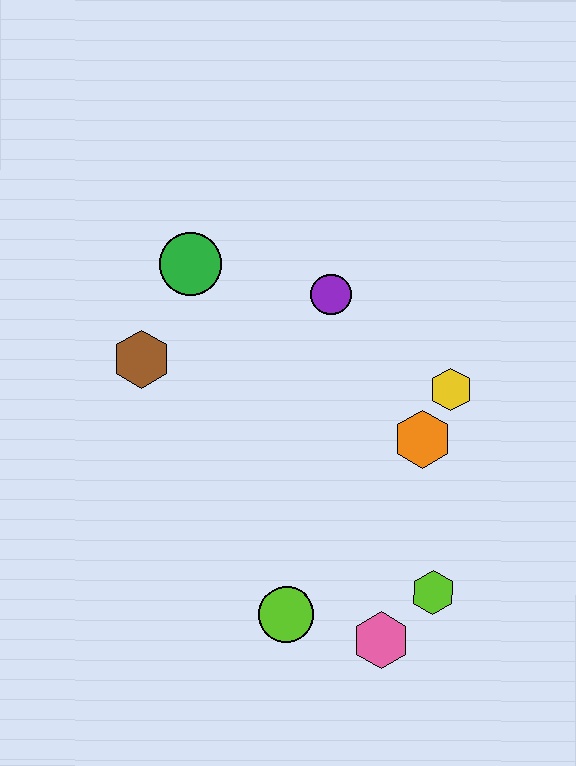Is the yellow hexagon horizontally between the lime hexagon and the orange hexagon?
No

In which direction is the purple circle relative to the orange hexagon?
The purple circle is above the orange hexagon.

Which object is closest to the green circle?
The brown hexagon is closest to the green circle.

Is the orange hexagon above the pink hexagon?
Yes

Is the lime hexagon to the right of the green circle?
Yes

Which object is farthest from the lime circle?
The green circle is farthest from the lime circle.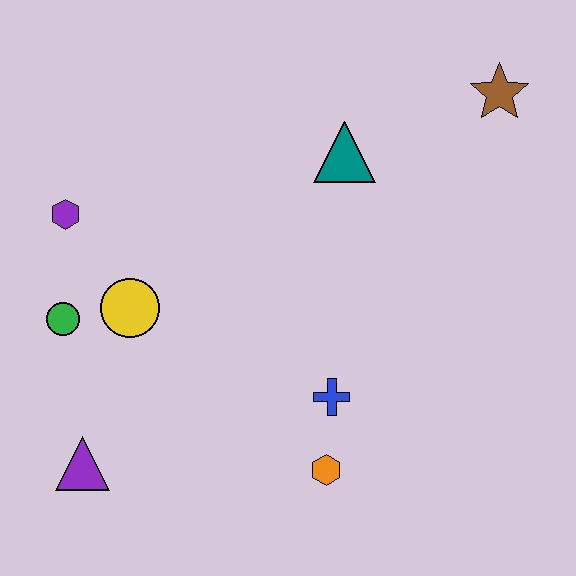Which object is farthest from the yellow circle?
The brown star is farthest from the yellow circle.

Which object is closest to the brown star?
The teal triangle is closest to the brown star.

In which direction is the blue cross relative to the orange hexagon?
The blue cross is above the orange hexagon.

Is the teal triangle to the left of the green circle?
No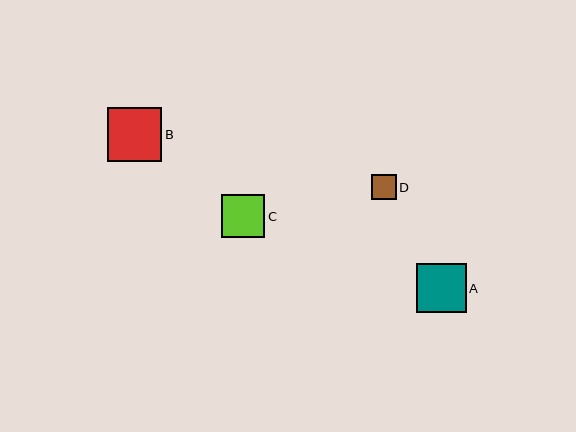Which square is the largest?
Square B is the largest with a size of approximately 54 pixels.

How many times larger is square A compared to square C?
Square A is approximately 1.1 times the size of square C.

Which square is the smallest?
Square D is the smallest with a size of approximately 25 pixels.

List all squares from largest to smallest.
From largest to smallest: B, A, C, D.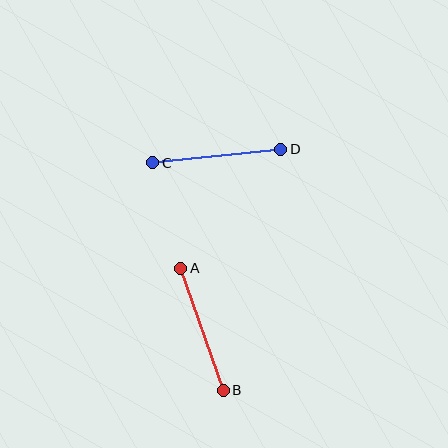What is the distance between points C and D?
The distance is approximately 129 pixels.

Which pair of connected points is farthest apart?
Points A and B are farthest apart.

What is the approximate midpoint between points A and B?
The midpoint is at approximately (202, 329) pixels.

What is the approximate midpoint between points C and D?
The midpoint is at approximately (217, 156) pixels.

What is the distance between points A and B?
The distance is approximately 129 pixels.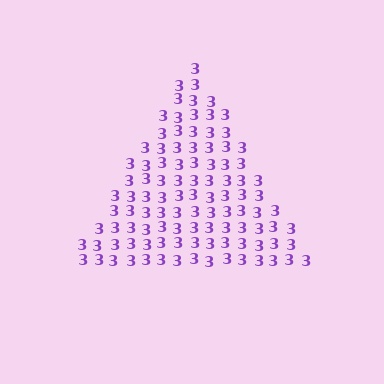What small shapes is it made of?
It is made of small digit 3's.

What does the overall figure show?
The overall figure shows a triangle.